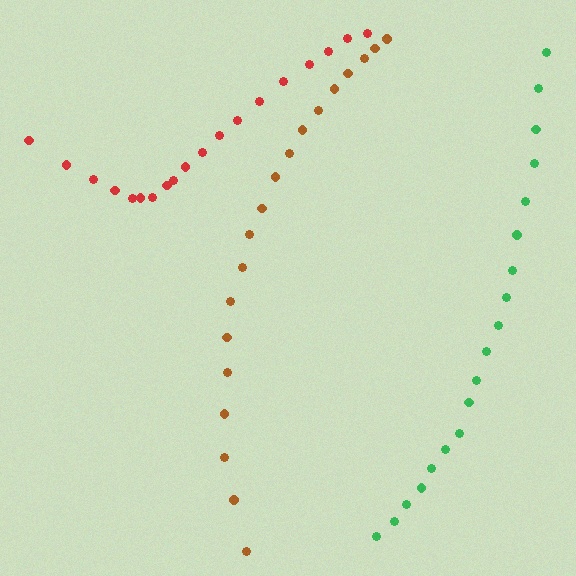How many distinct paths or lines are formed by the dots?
There are 3 distinct paths.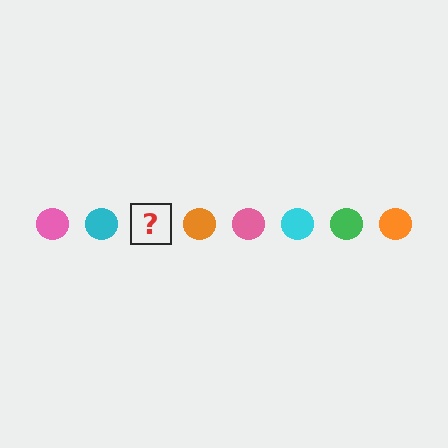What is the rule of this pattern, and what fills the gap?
The rule is that the pattern cycles through pink, cyan, green, orange circles. The gap should be filled with a green circle.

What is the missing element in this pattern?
The missing element is a green circle.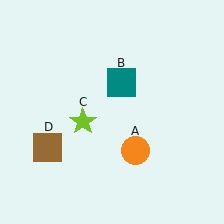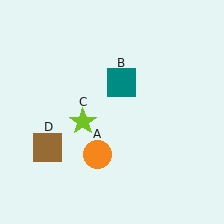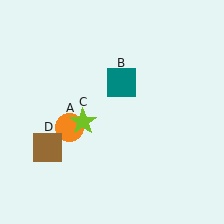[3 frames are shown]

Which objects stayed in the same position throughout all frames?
Teal square (object B) and lime star (object C) and brown square (object D) remained stationary.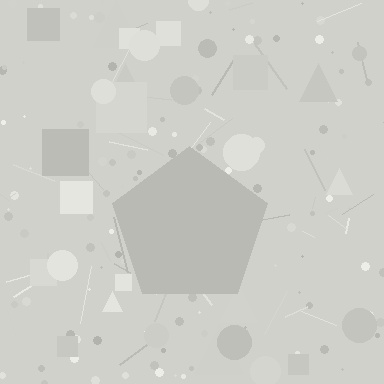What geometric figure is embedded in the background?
A pentagon is embedded in the background.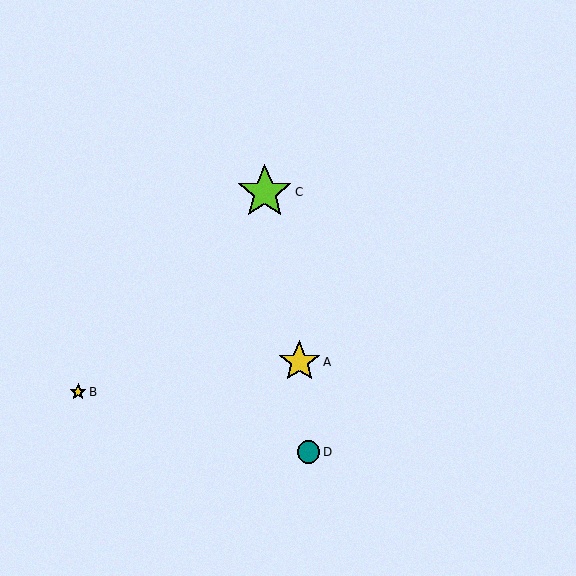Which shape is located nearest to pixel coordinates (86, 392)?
The yellow star (labeled B) at (78, 392) is nearest to that location.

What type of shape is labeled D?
Shape D is a teal circle.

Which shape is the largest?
The lime star (labeled C) is the largest.